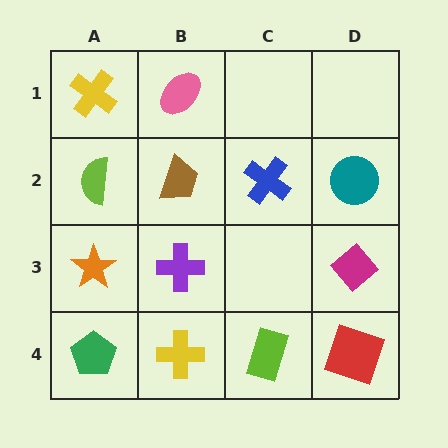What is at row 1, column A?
A yellow cross.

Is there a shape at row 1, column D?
No, that cell is empty.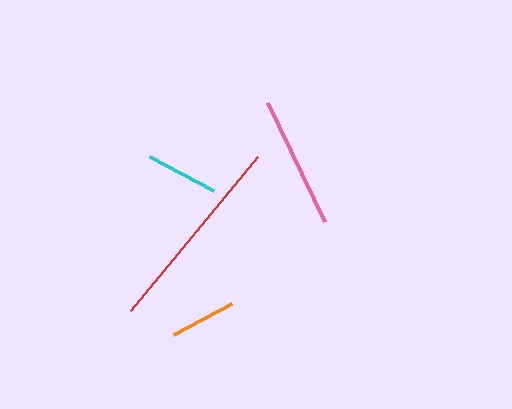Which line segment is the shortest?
The orange line is the shortest at approximately 66 pixels.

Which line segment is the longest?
The red line is the longest at approximately 200 pixels.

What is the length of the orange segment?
The orange segment is approximately 66 pixels long.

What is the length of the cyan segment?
The cyan segment is approximately 73 pixels long.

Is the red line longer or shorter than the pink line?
The red line is longer than the pink line.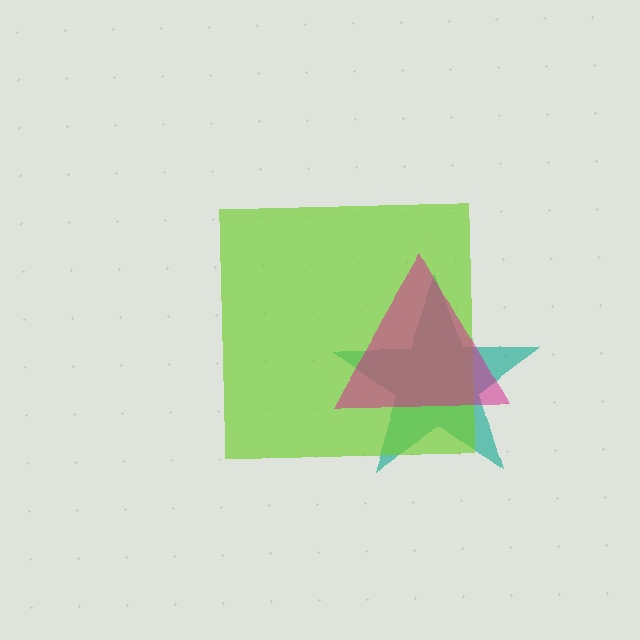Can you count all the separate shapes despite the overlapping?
Yes, there are 3 separate shapes.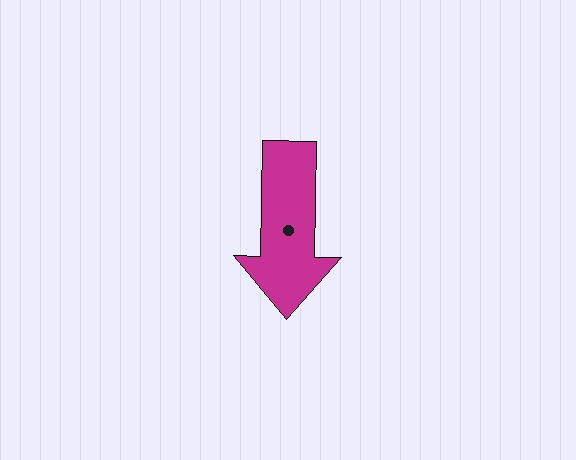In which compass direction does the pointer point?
South.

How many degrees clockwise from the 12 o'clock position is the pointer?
Approximately 181 degrees.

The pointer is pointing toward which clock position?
Roughly 6 o'clock.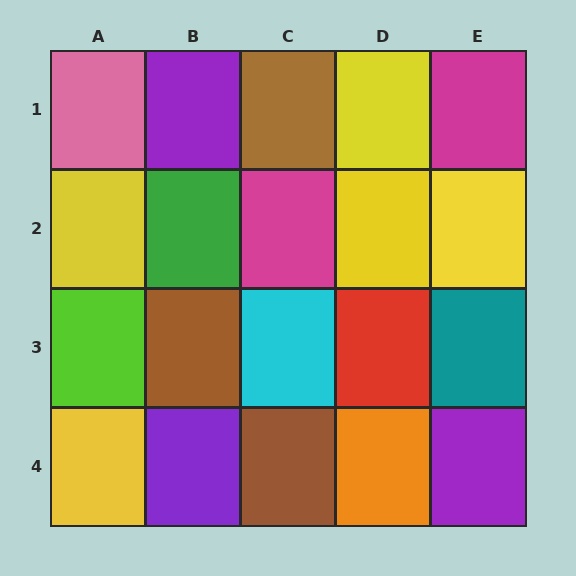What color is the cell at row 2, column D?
Yellow.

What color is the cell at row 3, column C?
Cyan.